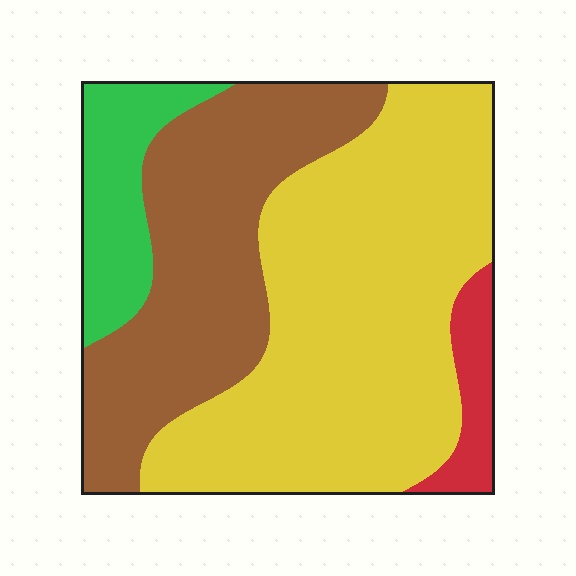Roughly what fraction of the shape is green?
Green takes up about one tenth (1/10) of the shape.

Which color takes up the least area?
Red, at roughly 5%.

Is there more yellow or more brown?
Yellow.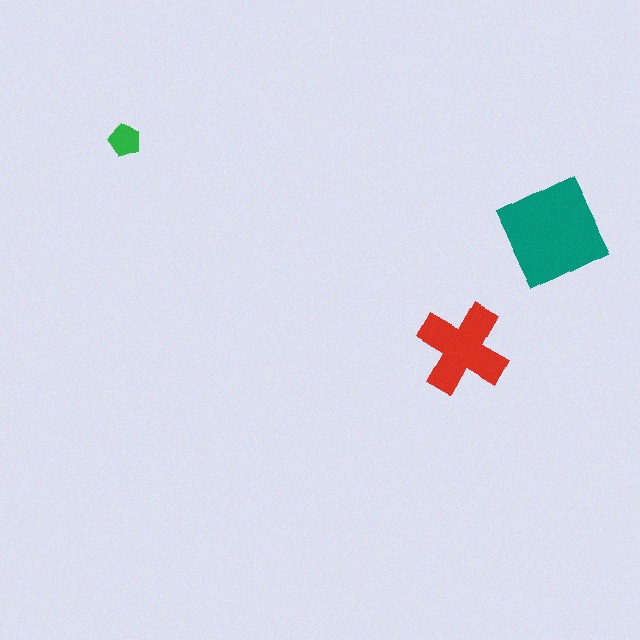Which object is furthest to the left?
The green pentagon is leftmost.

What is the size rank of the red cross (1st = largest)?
2nd.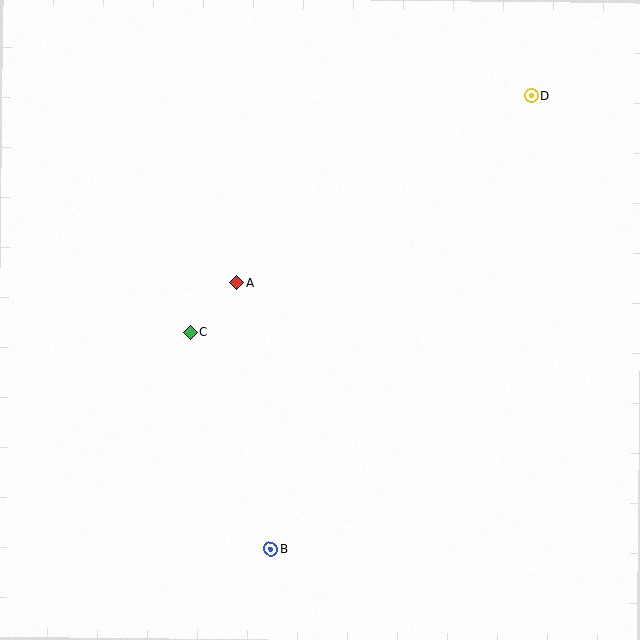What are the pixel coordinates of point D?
Point D is at (532, 96).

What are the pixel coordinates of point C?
Point C is at (190, 332).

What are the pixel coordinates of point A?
Point A is at (237, 283).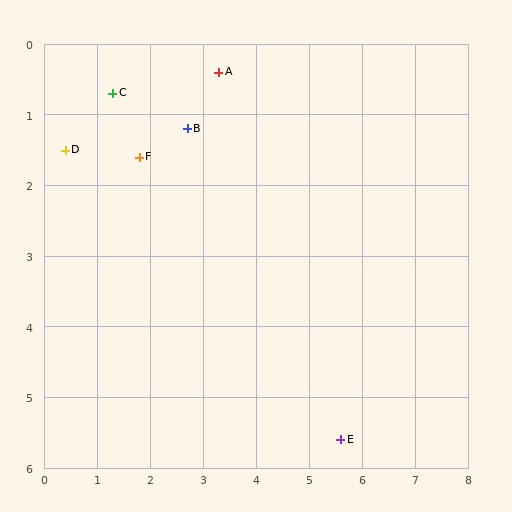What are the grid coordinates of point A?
Point A is at approximately (3.3, 0.4).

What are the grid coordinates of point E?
Point E is at approximately (5.6, 5.6).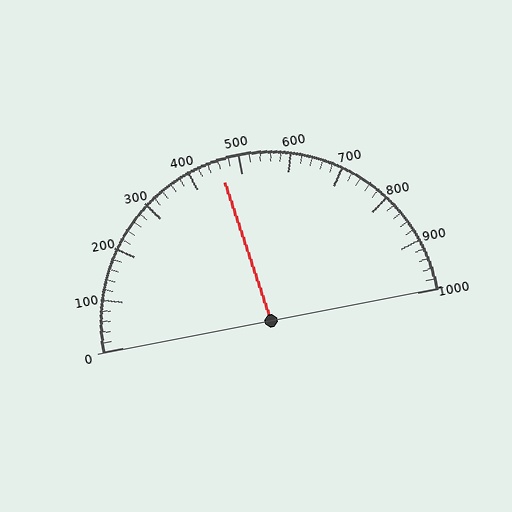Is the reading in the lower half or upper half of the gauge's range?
The reading is in the lower half of the range (0 to 1000).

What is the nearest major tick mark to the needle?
The nearest major tick mark is 500.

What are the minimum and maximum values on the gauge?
The gauge ranges from 0 to 1000.